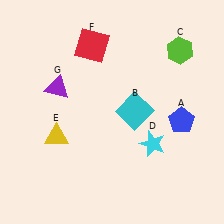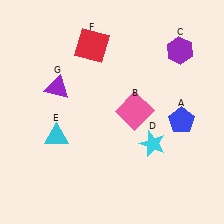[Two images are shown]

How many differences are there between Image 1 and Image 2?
There are 3 differences between the two images.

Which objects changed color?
B changed from cyan to pink. C changed from lime to purple. E changed from yellow to cyan.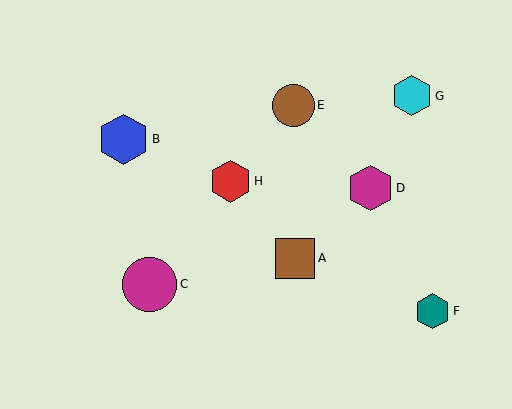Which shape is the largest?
The magenta circle (labeled C) is the largest.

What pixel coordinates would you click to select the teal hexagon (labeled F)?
Click at (433, 311) to select the teal hexagon F.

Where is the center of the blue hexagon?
The center of the blue hexagon is at (124, 139).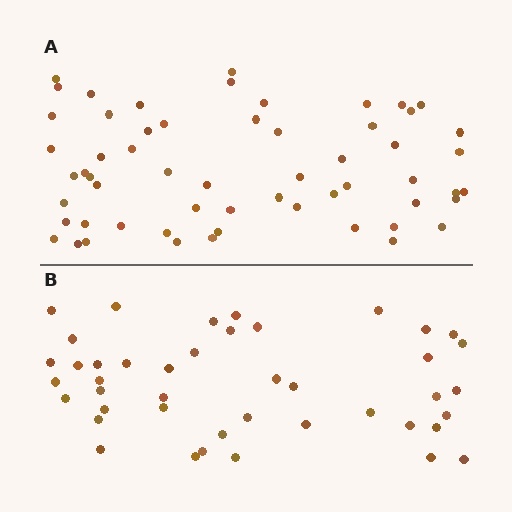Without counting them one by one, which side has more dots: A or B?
Region A (the top region) has more dots.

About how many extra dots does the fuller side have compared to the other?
Region A has approximately 15 more dots than region B.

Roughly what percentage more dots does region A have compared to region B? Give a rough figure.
About 35% more.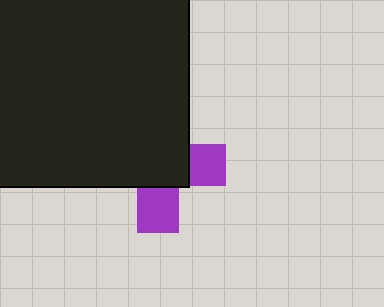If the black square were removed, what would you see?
You would see the complete purple cross.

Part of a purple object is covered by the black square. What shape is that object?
It is a cross.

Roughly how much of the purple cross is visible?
A small part of it is visible (roughly 36%).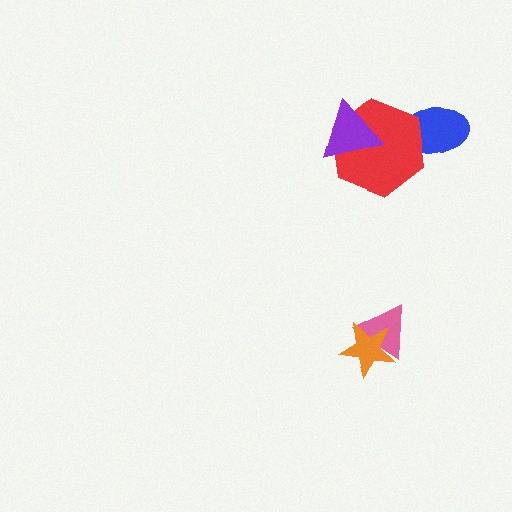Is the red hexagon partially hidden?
Yes, it is partially covered by another shape.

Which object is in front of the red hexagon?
The purple triangle is in front of the red hexagon.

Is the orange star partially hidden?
No, no other shape covers it.